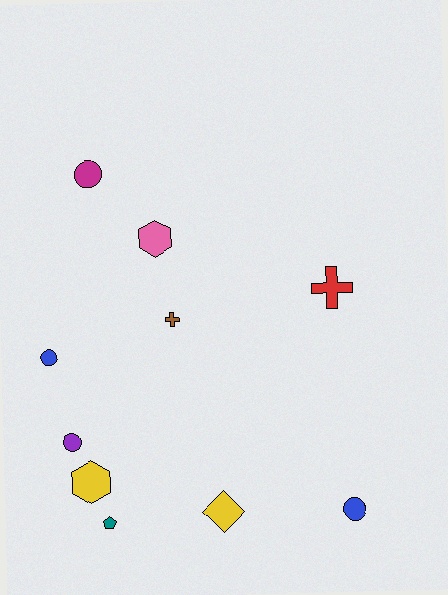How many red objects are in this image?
There is 1 red object.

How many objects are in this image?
There are 10 objects.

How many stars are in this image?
There are no stars.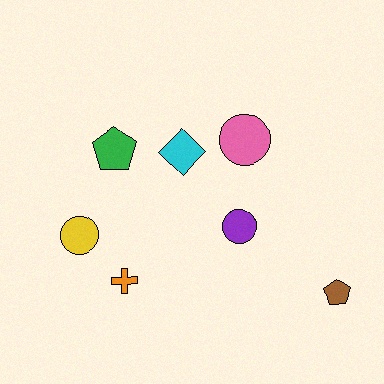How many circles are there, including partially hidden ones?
There are 3 circles.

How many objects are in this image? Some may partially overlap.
There are 7 objects.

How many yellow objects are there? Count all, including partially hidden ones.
There is 1 yellow object.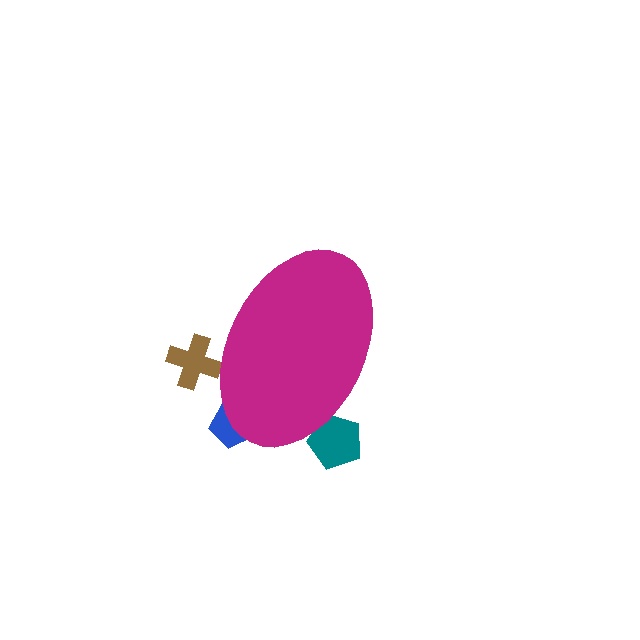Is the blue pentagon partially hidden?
Yes, the blue pentagon is partially hidden behind the magenta ellipse.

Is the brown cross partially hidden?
Yes, the brown cross is partially hidden behind the magenta ellipse.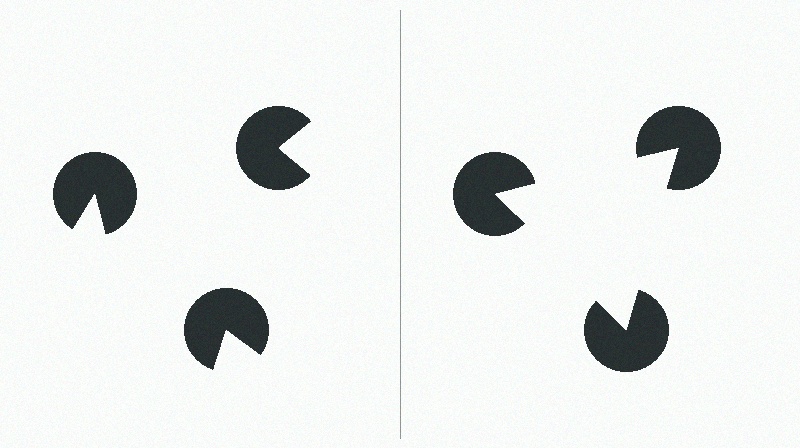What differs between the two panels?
The pac-man discs are positioned identically on both sides; only the wedge orientations differ. On the right they align to a triangle; on the left they are misaligned.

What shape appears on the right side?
An illusory triangle.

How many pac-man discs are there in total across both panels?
6 — 3 on each side.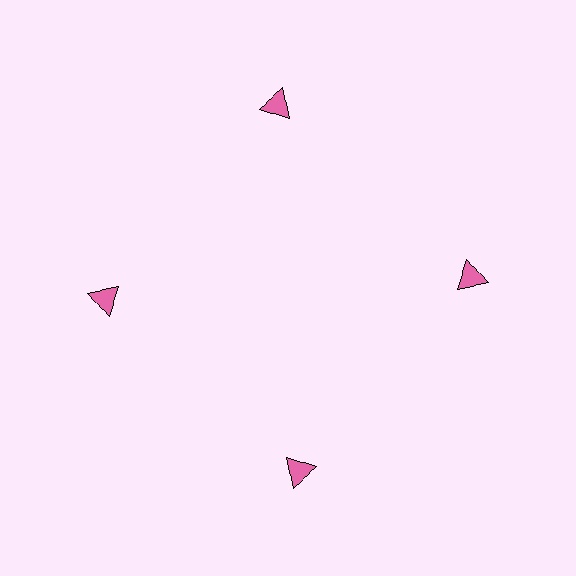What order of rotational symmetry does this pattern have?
This pattern has 4-fold rotational symmetry.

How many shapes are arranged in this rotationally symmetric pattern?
There are 4 shapes, arranged in 4 groups of 1.